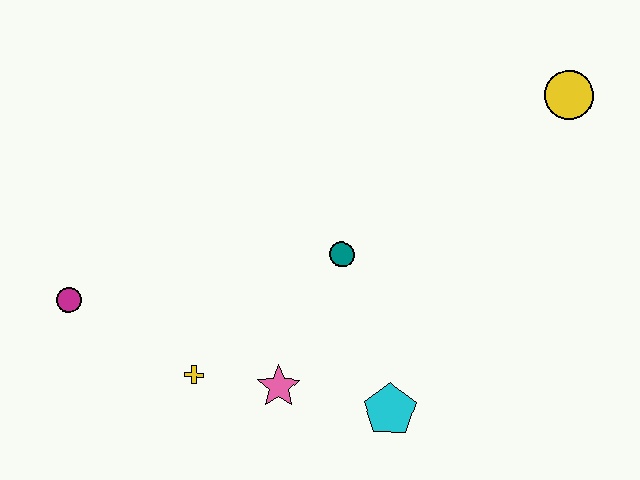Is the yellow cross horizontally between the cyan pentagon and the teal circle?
No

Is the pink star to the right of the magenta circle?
Yes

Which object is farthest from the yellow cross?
The yellow circle is farthest from the yellow cross.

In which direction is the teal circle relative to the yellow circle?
The teal circle is to the left of the yellow circle.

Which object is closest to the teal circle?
The pink star is closest to the teal circle.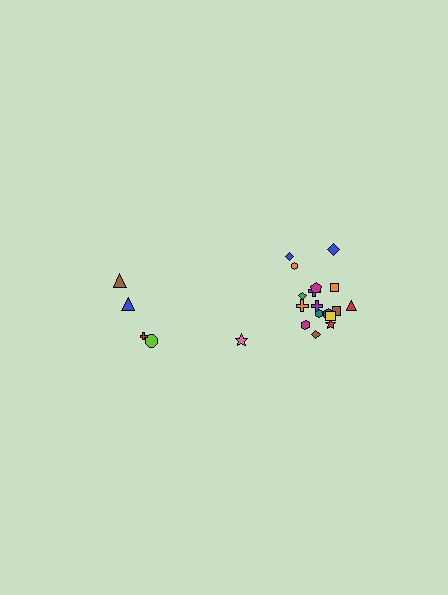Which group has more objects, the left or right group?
The right group.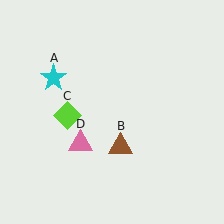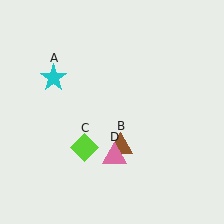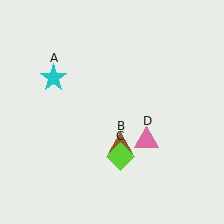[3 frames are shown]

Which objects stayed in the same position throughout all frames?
Cyan star (object A) and brown triangle (object B) remained stationary.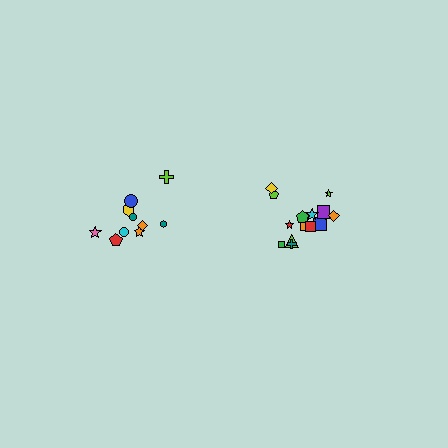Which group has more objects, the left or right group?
The right group.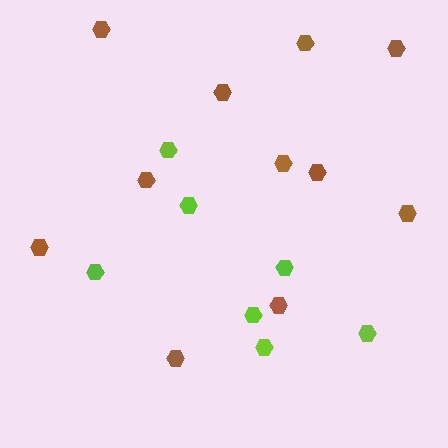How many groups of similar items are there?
There are 2 groups: one group of brown hexagons (11) and one group of lime hexagons (7).